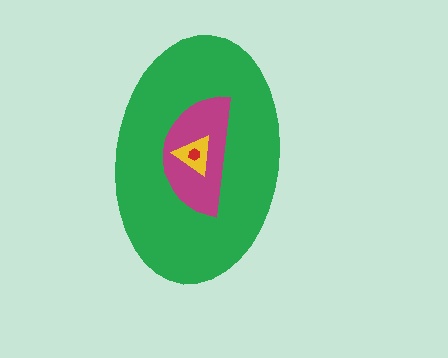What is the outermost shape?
The green ellipse.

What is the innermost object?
The red hexagon.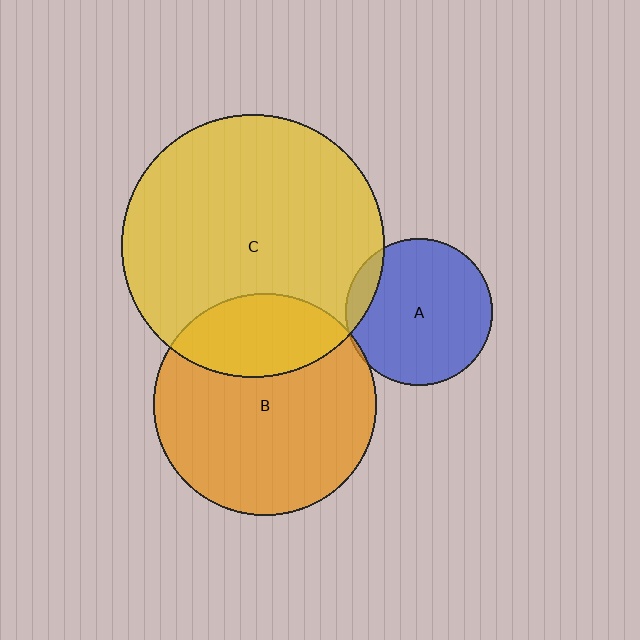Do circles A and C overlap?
Yes.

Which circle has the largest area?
Circle C (yellow).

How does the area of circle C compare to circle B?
Approximately 1.4 times.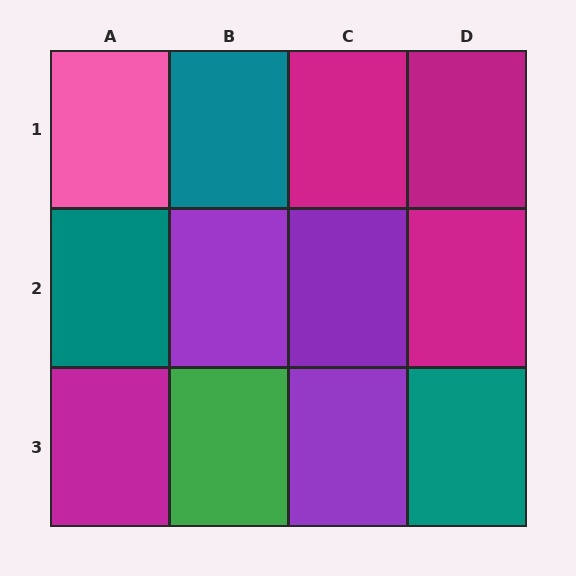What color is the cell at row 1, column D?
Magenta.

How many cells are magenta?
4 cells are magenta.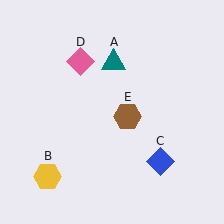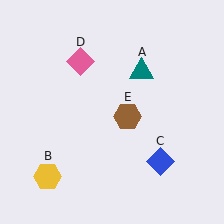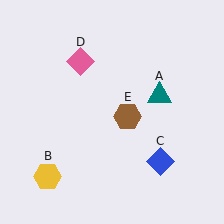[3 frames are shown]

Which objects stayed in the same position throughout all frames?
Yellow hexagon (object B) and blue diamond (object C) and pink diamond (object D) and brown hexagon (object E) remained stationary.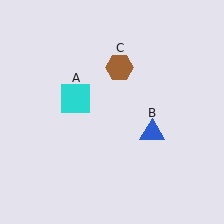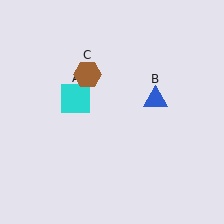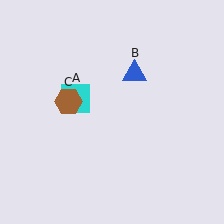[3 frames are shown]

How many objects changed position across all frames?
2 objects changed position: blue triangle (object B), brown hexagon (object C).